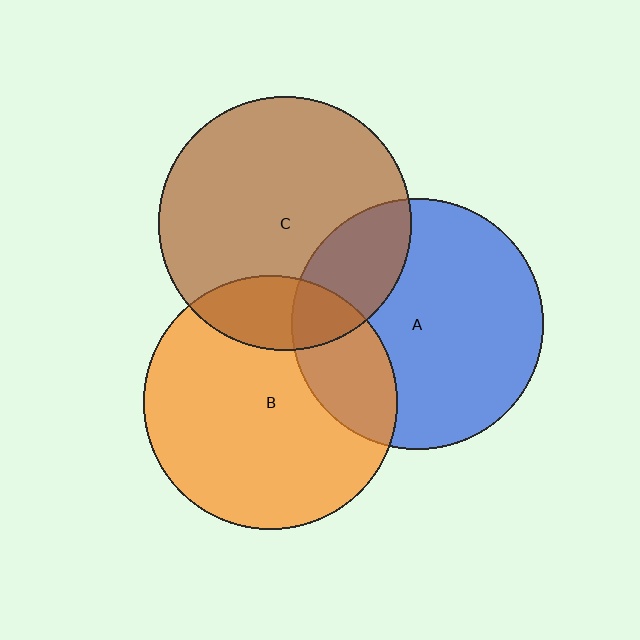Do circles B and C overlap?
Yes.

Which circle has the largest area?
Circle B (orange).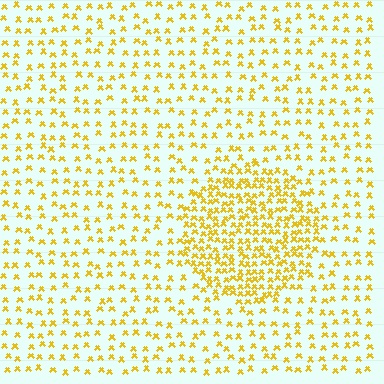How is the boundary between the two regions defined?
The boundary is defined by a change in element density (approximately 2.4x ratio). All elements are the same color, size, and shape.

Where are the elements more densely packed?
The elements are more densely packed inside the circle boundary.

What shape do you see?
I see a circle.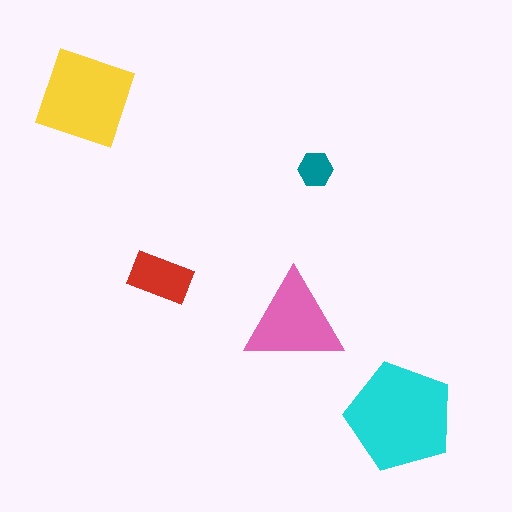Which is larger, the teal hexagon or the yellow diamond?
The yellow diamond.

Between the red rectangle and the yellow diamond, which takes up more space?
The yellow diamond.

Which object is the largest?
The cyan pentagon.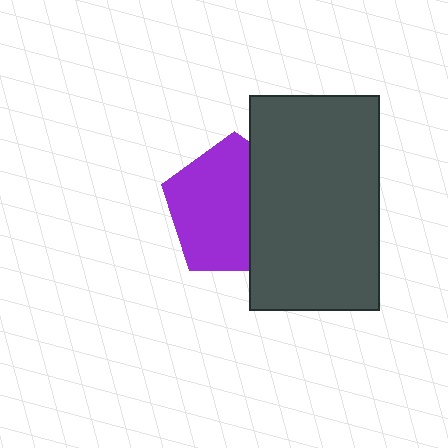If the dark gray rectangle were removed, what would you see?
You would see the complete purple pentagon.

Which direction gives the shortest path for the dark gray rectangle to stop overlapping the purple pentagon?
Moving right gives the shortest separation.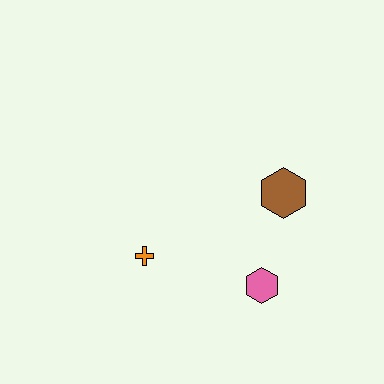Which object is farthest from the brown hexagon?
The orange cross is farthest from the brown hexagon.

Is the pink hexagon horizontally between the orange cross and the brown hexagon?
Yes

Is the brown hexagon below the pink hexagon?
No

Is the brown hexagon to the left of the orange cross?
No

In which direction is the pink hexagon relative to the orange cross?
The pink hexagon is to the right of the orange cross.